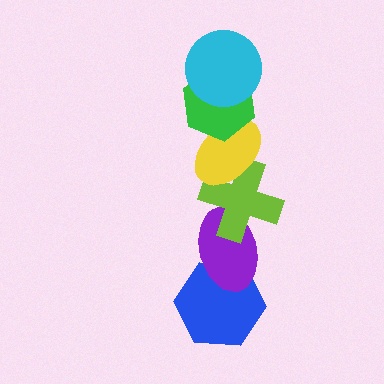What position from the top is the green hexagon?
The green hexagon is 2nd from the top.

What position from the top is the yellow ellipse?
The yellow ellipse is 3rd from the top.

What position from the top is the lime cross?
The lime cross is 4th from the top.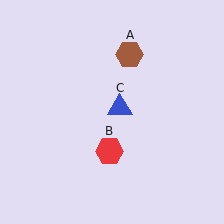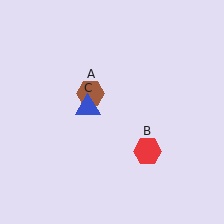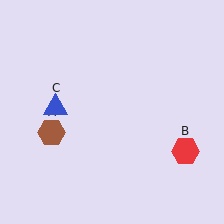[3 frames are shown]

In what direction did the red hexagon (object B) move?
The red hexagon (object B) moved right.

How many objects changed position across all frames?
3 objects changed position: brown hexagon (object A), red hexagon (object B), blue triangle (object C).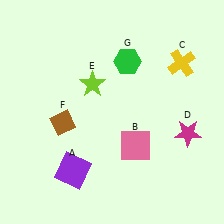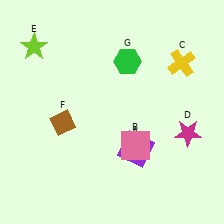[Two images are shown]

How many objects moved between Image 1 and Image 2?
2 objects moved between the two images.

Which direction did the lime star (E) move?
The lime star (E) moved left.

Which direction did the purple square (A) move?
The purple square (A) moved right.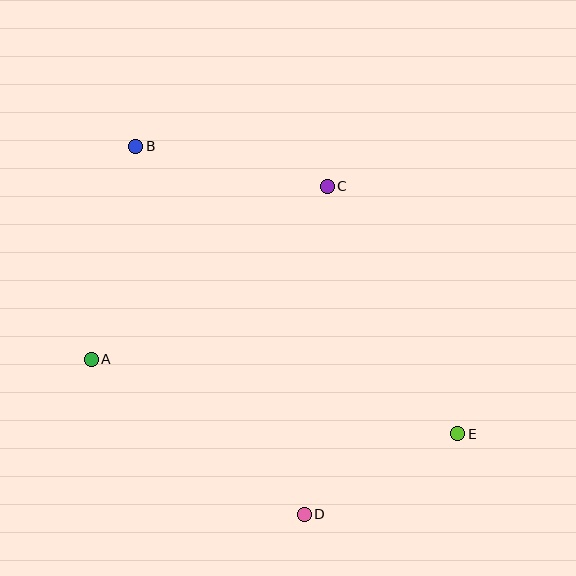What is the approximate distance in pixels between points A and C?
The distance between A and C is approximately 292 pixels.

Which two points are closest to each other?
Points D and E are closest to each other.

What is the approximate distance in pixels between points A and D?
The distance between A and D is approximately 263 pixels.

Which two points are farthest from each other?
Points B and E are farthest from each other.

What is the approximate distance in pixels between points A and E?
The distance between A and E is approximately 374 pixels.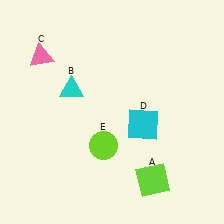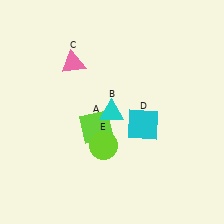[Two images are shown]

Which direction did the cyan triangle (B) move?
The cyan triangle (B) moved right.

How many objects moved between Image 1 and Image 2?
3 objects moved between the two images.